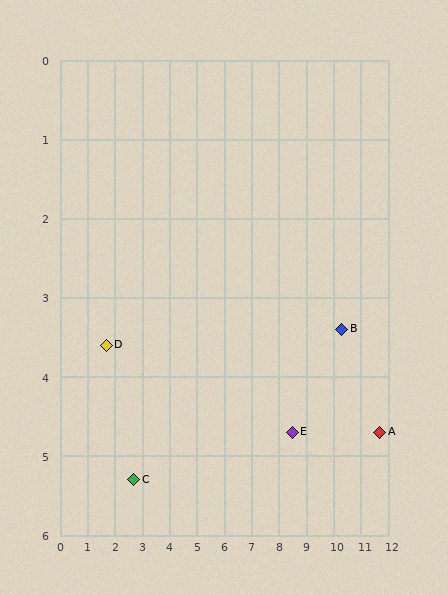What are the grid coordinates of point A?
Point A is at approximately (11.7, 4.7).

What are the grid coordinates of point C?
Point C is at approximately (2.7, 5.3).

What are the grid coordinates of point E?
Point E is at approximately (8.5, 4.7).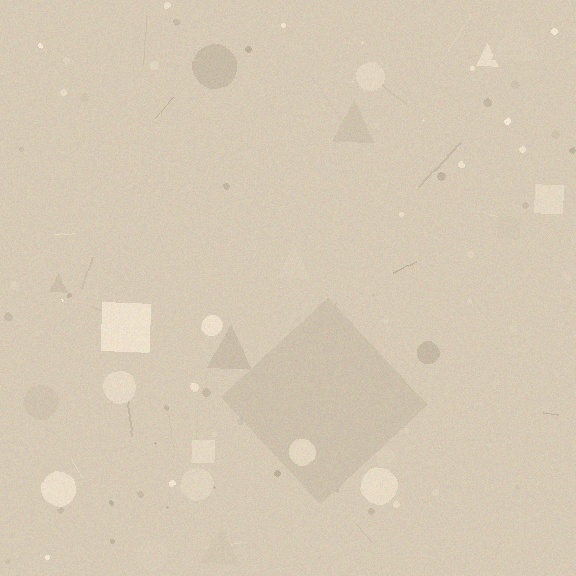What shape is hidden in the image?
A diamond is hidden in the image.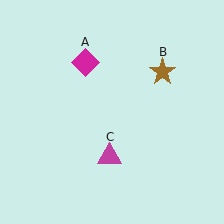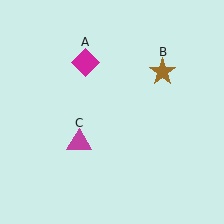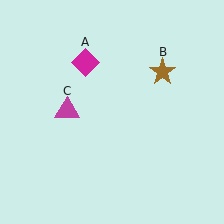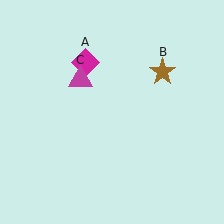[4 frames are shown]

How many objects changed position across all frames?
1 object changed position: magenta triangle (object C).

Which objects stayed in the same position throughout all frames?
Magenta diamond (object A) and brown star (object B) remained stationary.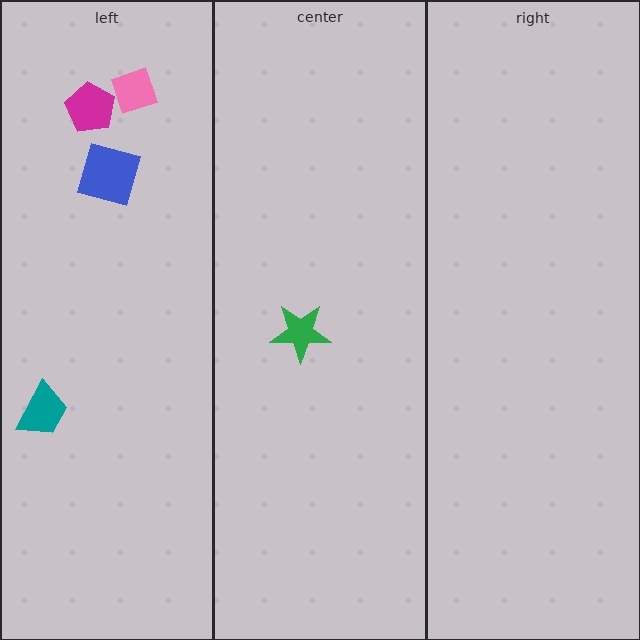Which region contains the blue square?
The left region.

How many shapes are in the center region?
1.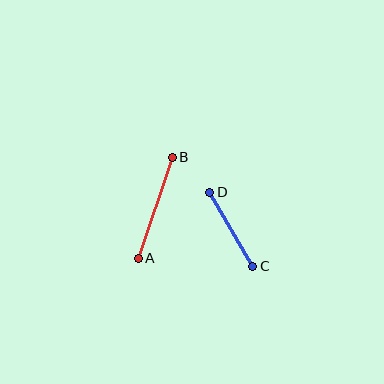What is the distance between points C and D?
The distance is approximately 86 pixels.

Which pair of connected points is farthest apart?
Points A and B are farthest apart.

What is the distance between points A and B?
The distance is approximately 106 pixels.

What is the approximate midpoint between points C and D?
The midpoint is at approximately (231, 229) pixels.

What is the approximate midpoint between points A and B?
The midpoint is at approximately (155, 208) pixels.